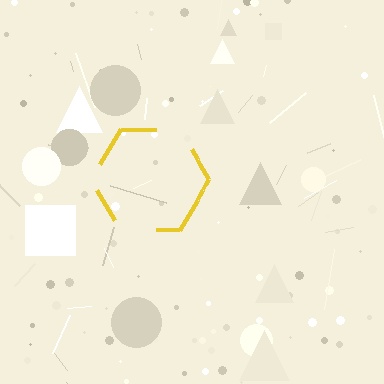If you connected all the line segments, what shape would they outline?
They would outline a hexagon.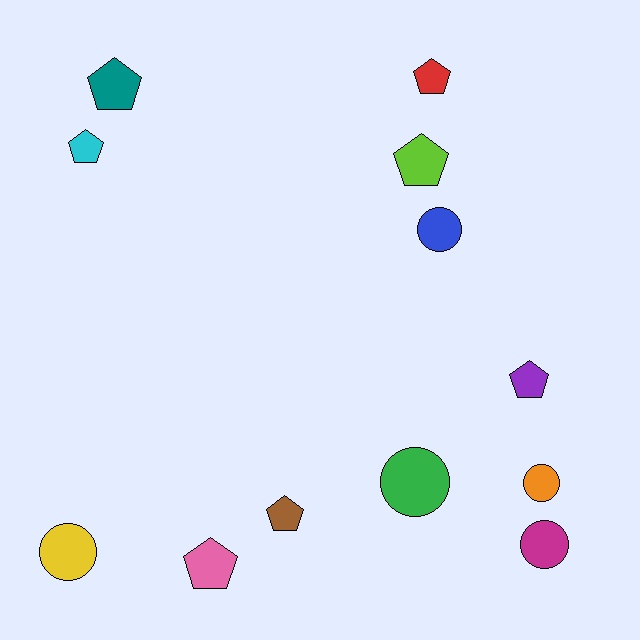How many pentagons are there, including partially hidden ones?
There are 7 pentagons.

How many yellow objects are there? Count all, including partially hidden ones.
There is 1 yellow object.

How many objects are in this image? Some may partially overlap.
There are 12 objects.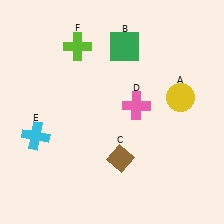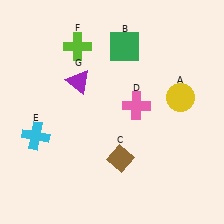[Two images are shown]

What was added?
A purple triangle (G) was added in Image 2.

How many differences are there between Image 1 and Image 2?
There is 1 difference between the two images.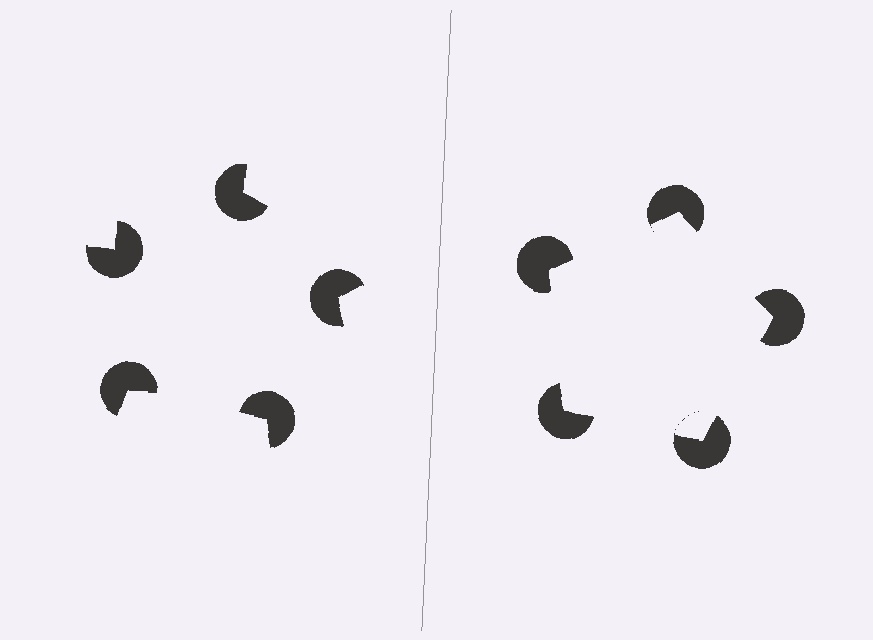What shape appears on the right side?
An illusory pentagon.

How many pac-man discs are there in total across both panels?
10 — 5 on each side.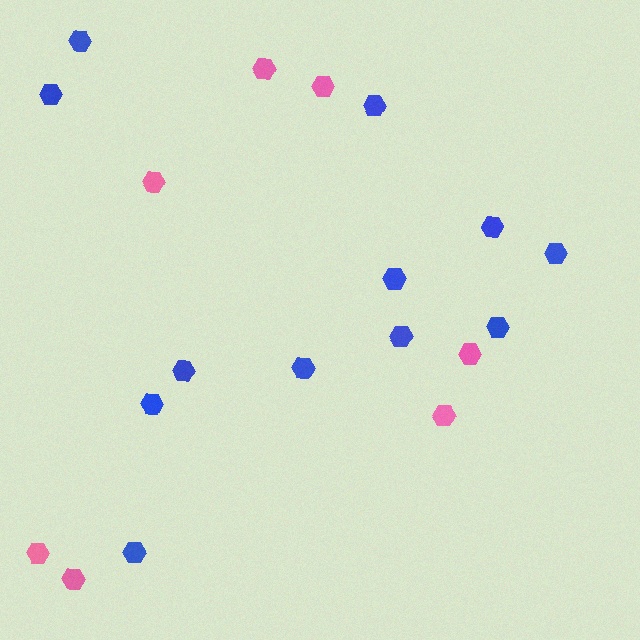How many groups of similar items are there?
There are 2 groups: one group of blue hexagons (12) and one group of pink hexagons (7).